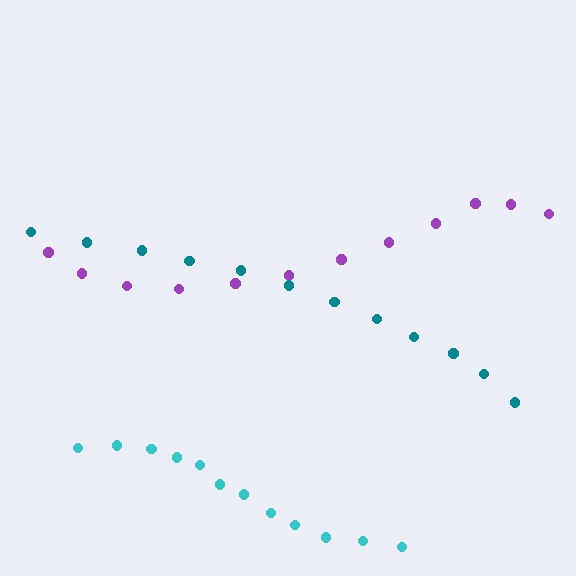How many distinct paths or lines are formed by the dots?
There are 3 distinct paths.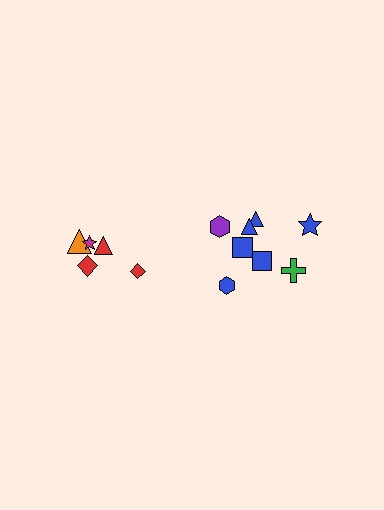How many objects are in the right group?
There are 8 objects.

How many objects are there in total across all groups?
There are 13 objects.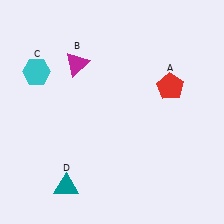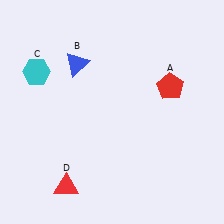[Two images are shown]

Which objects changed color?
B changed from magenta to blue. D changed from teal to red.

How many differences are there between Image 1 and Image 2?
There are 2 differences between the two images.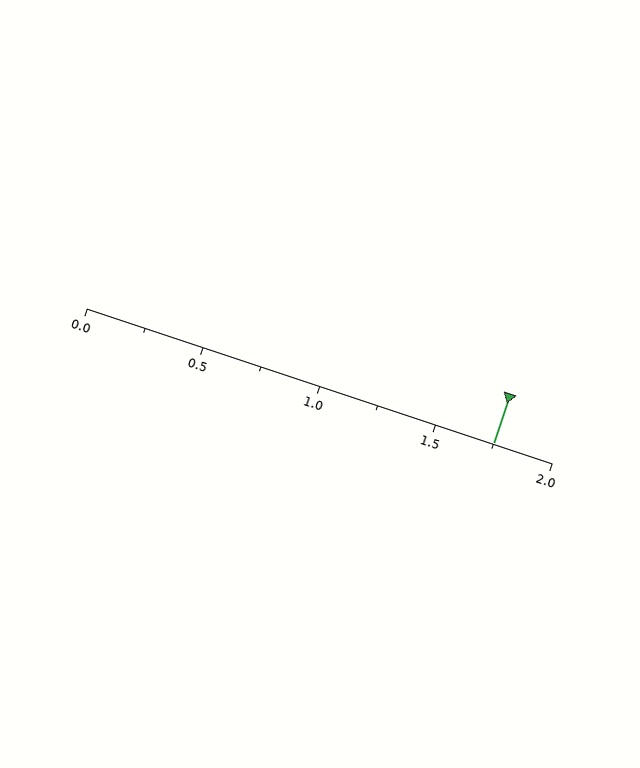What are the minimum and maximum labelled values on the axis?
The axis runs from 0.0 to 2.0.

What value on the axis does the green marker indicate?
The marker indicates approximately 1.75.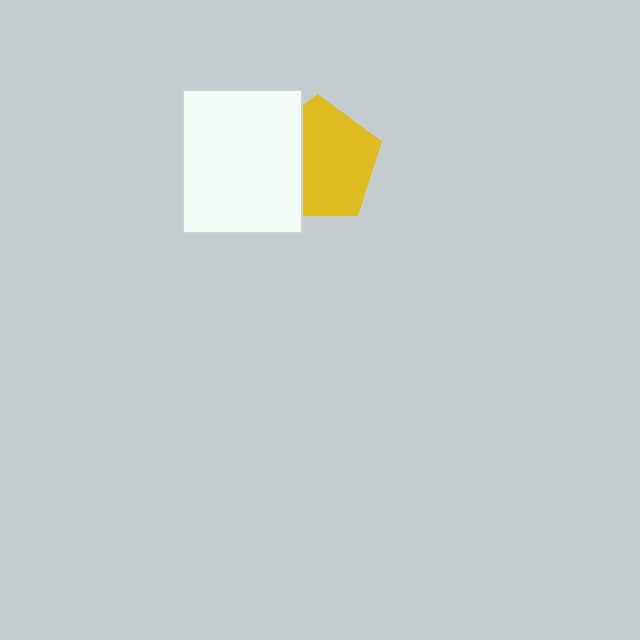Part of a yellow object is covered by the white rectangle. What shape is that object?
It is a pentagon.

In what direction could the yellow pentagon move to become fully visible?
The yellow pentagon could move right. That would shift it out from behind the white rectangle entirely.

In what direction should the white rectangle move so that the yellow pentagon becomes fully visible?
The white rectangle should move left. That is the shortest direction to clear the overlap and leave the yellow pentagon fully visible.